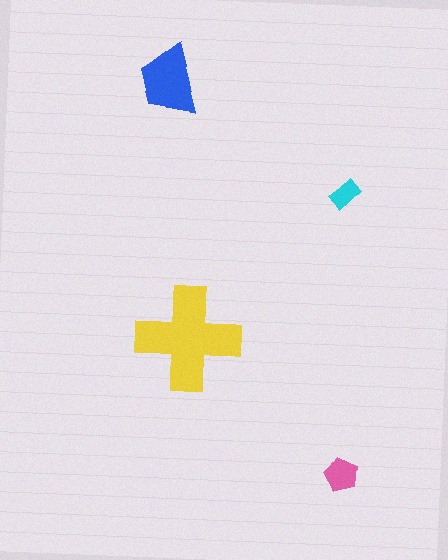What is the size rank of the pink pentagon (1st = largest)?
3rd.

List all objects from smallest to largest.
The cyan rectangle, the pink pentagon, the blue trapezoid, the yellow cross.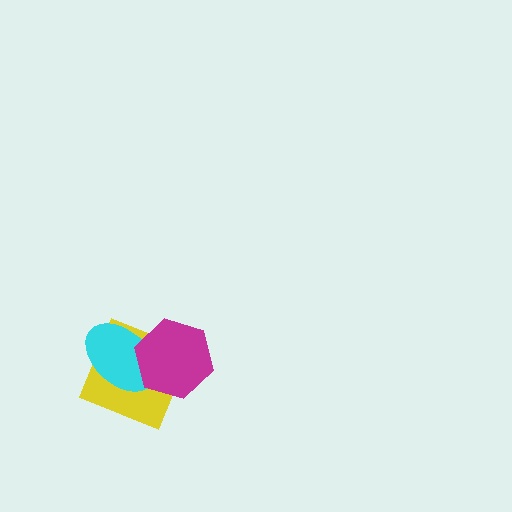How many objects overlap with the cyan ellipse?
2 objects overlap with the cyan ellipse.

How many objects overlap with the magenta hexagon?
2 objects overlap with the magenta hexagon.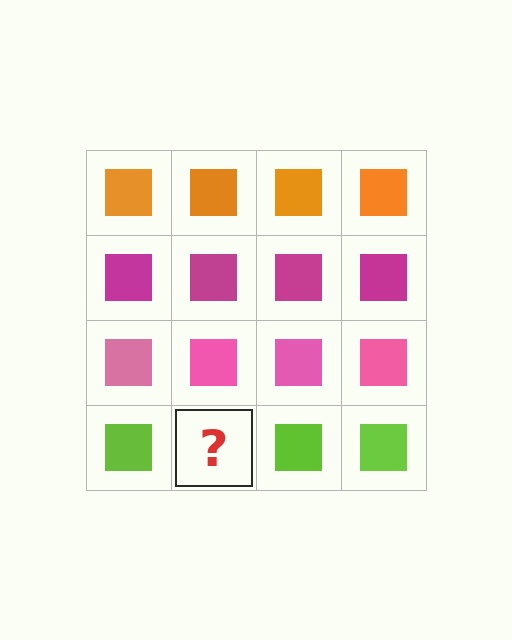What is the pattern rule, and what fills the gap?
The rule is that each row has a consistent color. The gap should be filled with a lime square.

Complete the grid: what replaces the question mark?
The question mark should be replaced with a lime square.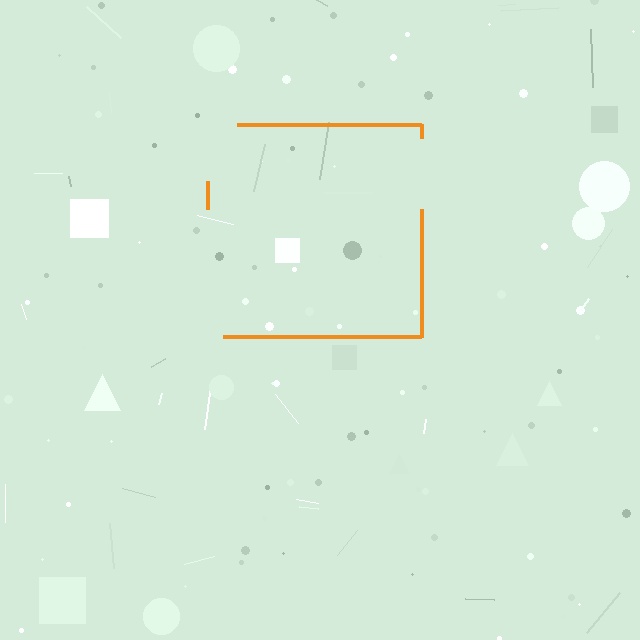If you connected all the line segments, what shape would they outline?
They would outline a square.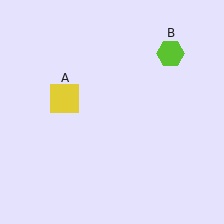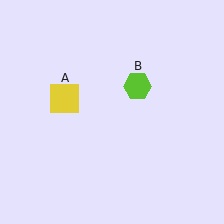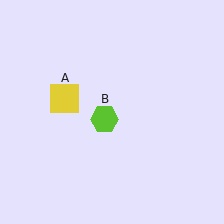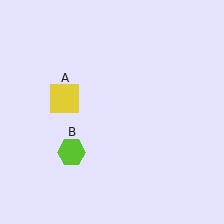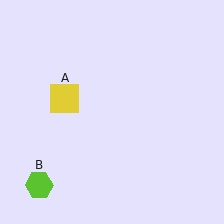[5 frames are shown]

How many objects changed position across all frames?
1 object changed position: lime hexagon (object B).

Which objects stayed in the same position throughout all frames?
Yellow square (object A) remained stationary.